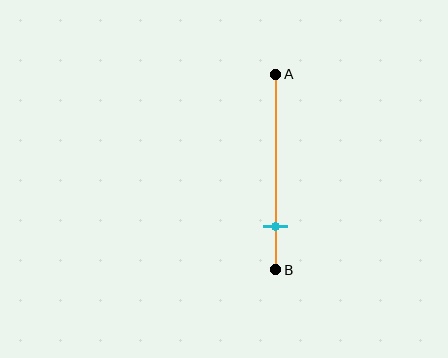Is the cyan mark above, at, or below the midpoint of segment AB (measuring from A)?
The cyan mark is below the midpoint of segment AB.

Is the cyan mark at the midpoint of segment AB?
No, the mark is at about 80% from A, not at the 50% midpoint.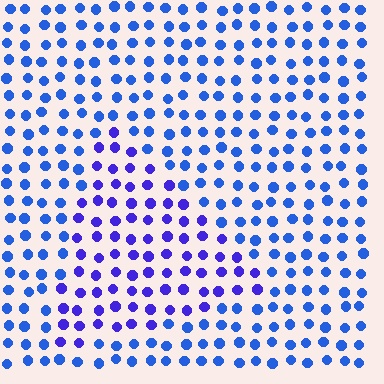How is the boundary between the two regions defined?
The boundary is defined purely by a slight shift in hue (about 29 degrees). Spacing, size, and orientation are identical on both sides.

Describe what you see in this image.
The image is filled with small blue elements in a uniform arrangement. A triangle-shaped region is visible where the elements are tinted to a slightly different hue, forming a subtle color boundary.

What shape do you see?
I see a triangle.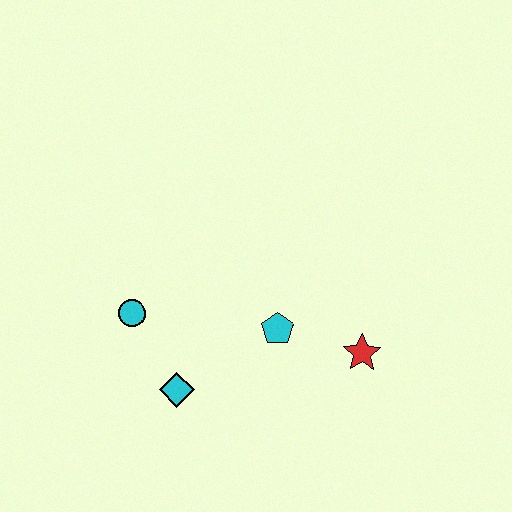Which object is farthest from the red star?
The cyan circle is farthest from the red star.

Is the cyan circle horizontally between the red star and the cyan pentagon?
No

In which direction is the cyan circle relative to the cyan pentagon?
The cyan circle is to the left of the cyan pentagon.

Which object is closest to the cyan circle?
The cyan diamond is closest to the cyan circle.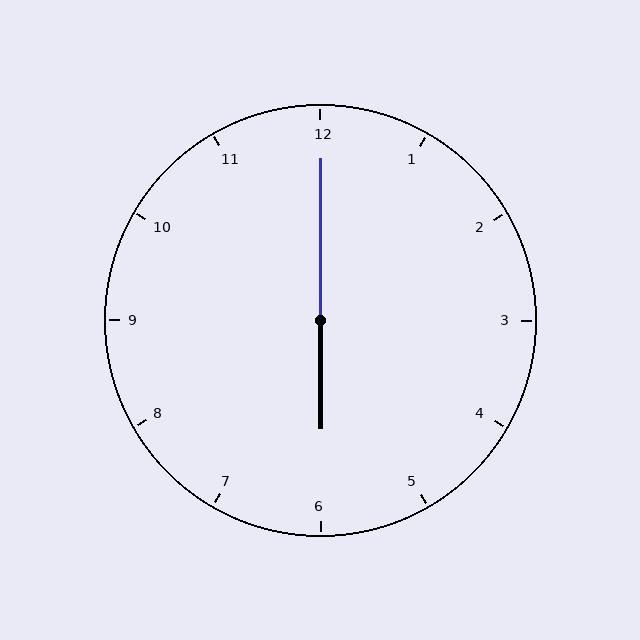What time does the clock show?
6:00.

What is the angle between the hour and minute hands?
Approximately 180 degrees.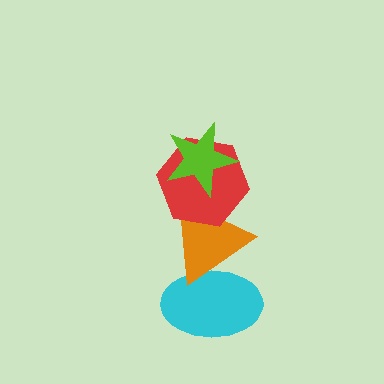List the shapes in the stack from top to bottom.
From top to bottom: the lime star, the red hexagon, the orange triangle, the cyan ellipse.